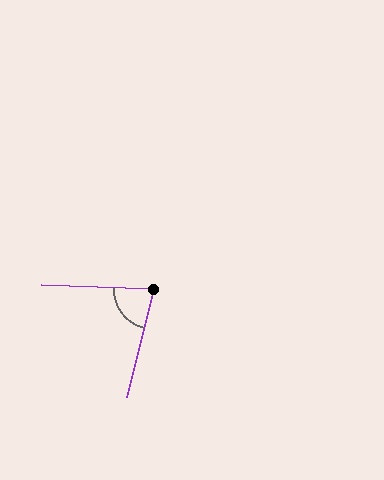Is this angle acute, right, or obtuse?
It is acute.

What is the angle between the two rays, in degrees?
Approximately 78 degrees.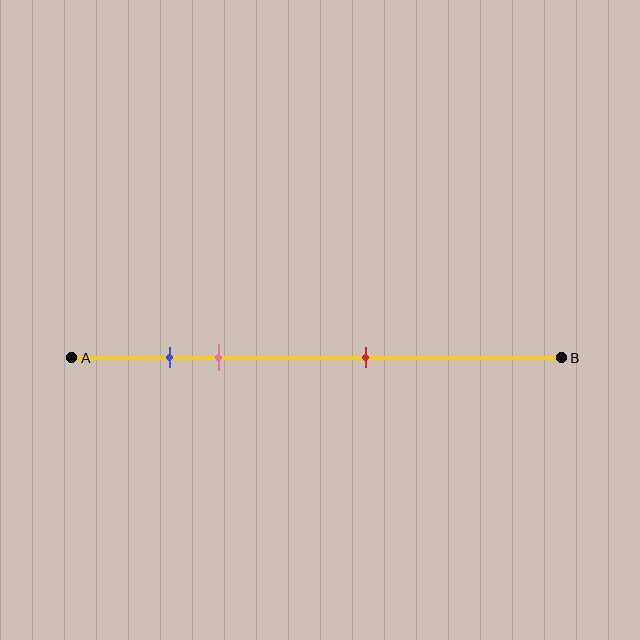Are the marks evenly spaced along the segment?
No, the marks are not evenly spaced.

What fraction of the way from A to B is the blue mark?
The blue mark is approximately 20% (0.2) of the way from A to B.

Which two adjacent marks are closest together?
The blue and pink marks are the closest adjacent pair.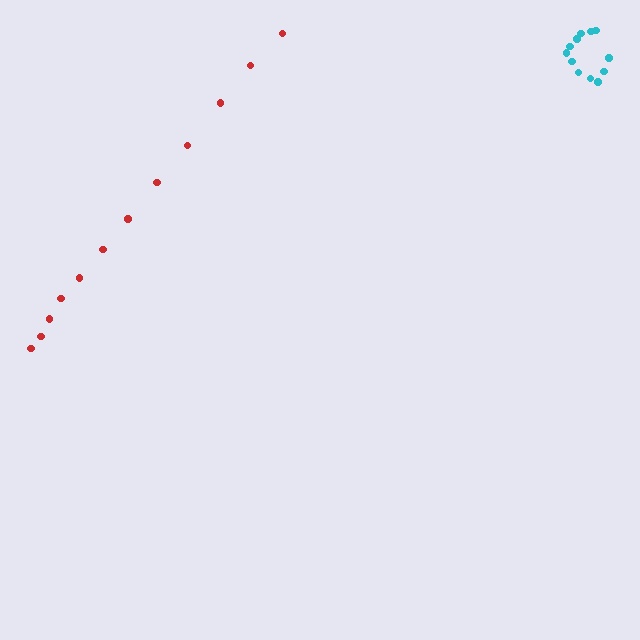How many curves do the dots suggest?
There are 2 distinct paths.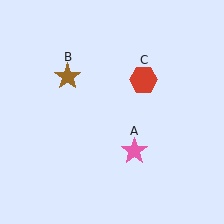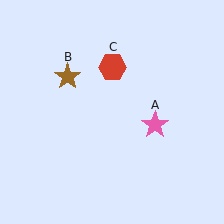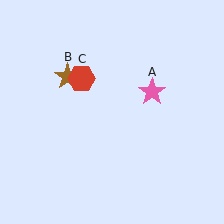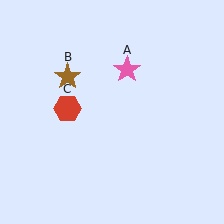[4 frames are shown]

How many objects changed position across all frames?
2 objects changed position: pink star (object A), red hexagon (object C).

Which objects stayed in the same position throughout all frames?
Brown star (object B) remained stationary.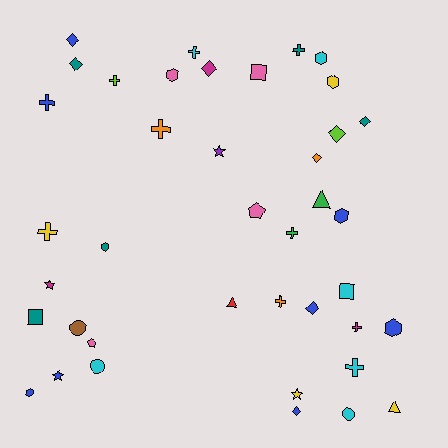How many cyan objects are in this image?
There are 6 cyan objects.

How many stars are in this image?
There are 4 stars.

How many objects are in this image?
There are 40 objects.